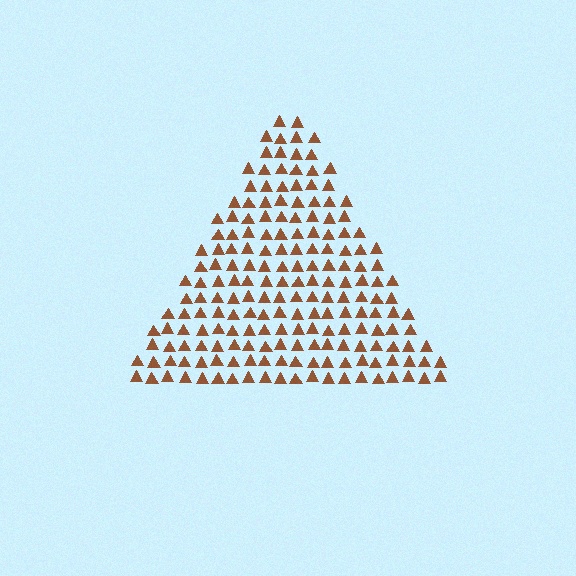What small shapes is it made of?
It is made of small triangles.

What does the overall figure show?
The overall figure shows a triangle.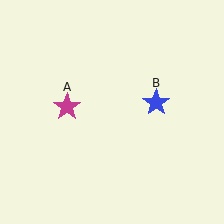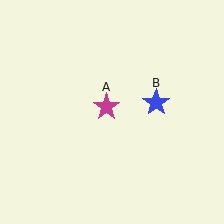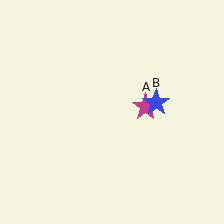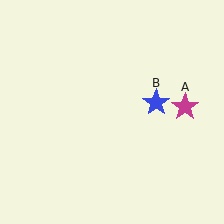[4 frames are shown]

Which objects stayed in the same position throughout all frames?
Blue star (object B) remained stationary.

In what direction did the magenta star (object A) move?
The magenta star (object A) moved right.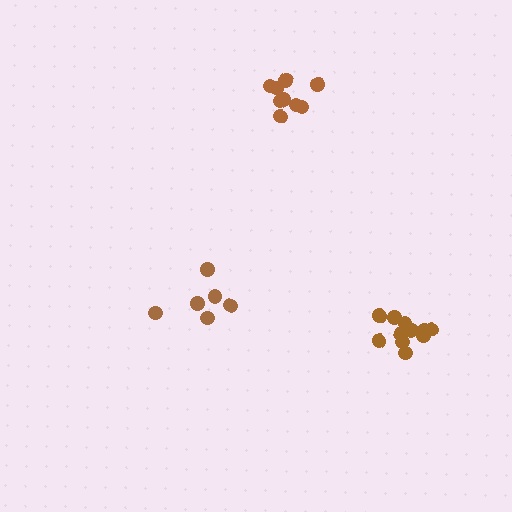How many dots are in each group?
Group 1: 11 dots, Group 2: 6 dots, Group 3: 9 dots (26 total).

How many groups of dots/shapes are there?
There are 3 groups.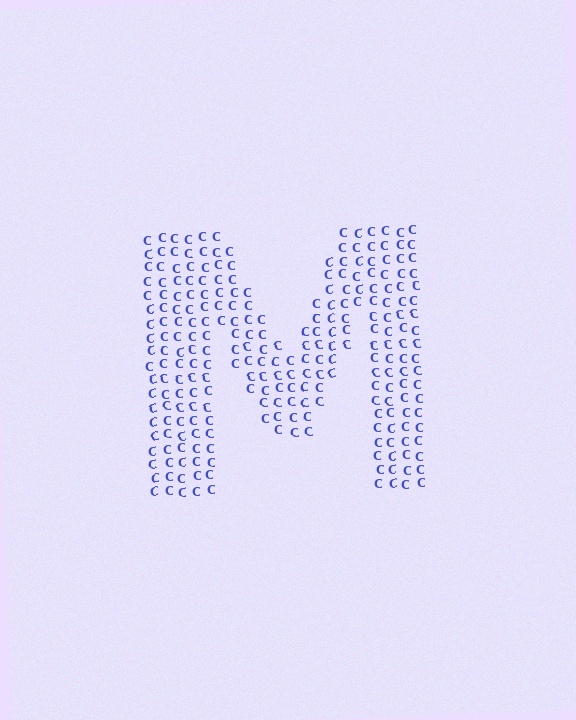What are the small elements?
The small elements are letter C's.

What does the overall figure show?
The overall figure shows the letter M.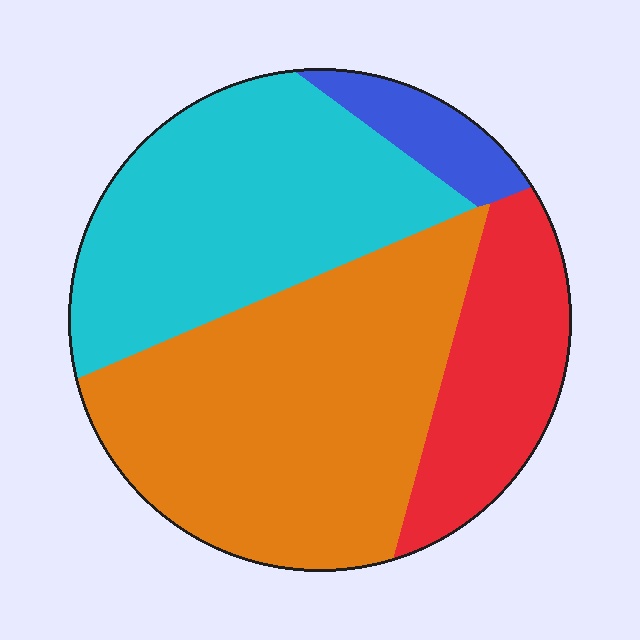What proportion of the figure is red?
Red takes up about one sixth (1/6) of the figure.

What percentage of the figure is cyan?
Cyan takes up about one third (1/3) of the figure.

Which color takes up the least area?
Blue, at roughly 5%.